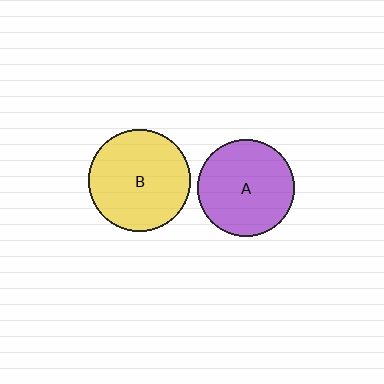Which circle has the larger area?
Circle B (yellow).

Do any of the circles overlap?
No, none of the circles overlap.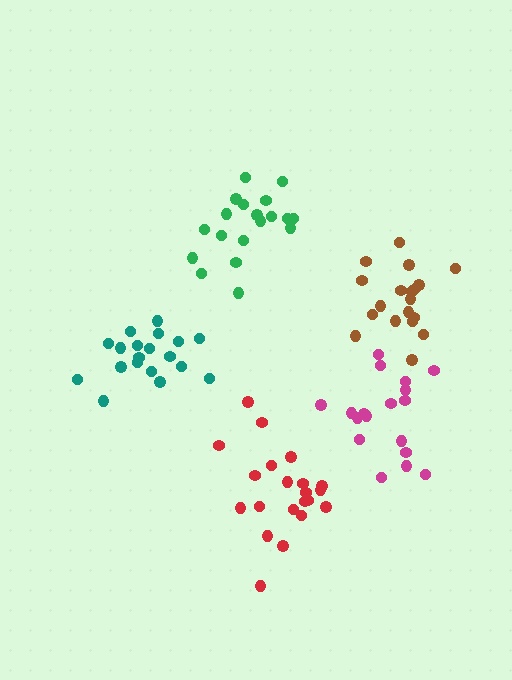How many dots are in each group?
Group 1: 19 dots, Group 2: 18 dots, Group 3: 19 dots, Group 4: 19 dots, Group 5: 21 dots (96 total).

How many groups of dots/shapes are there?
There are 5 groups.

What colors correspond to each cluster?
The clusters are colored: green, magenta, teal, brown, red.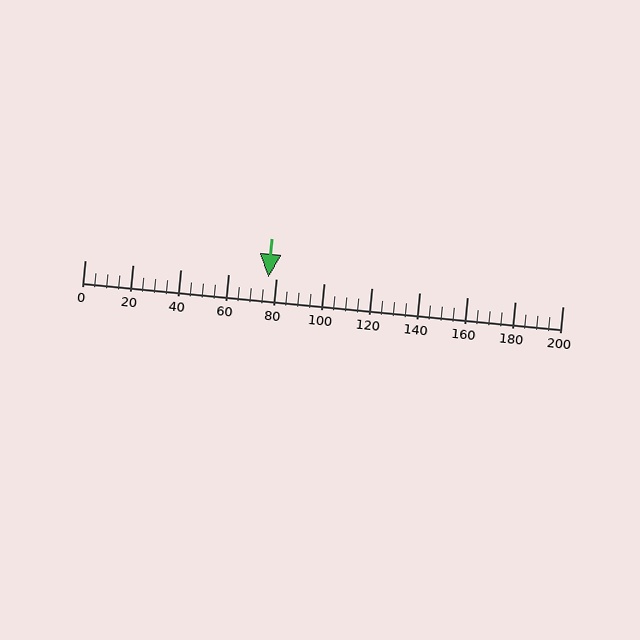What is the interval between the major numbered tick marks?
The major tick marks are spaced 20 units apart.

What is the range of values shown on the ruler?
The ruler shows values from 0 to 200.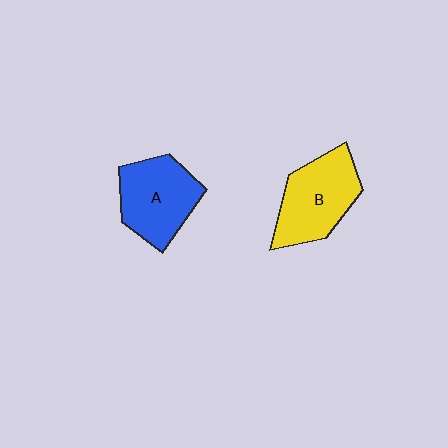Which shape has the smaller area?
Shape A (blue).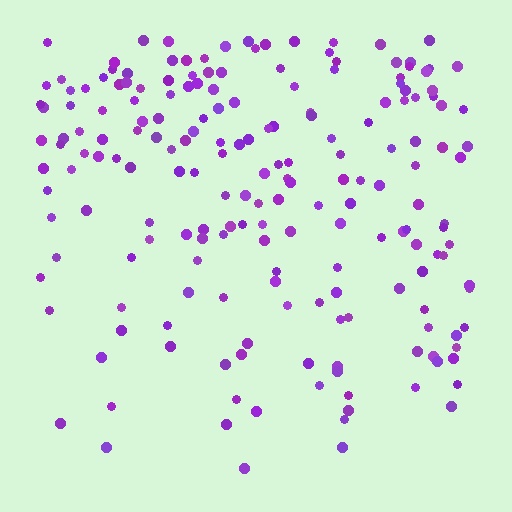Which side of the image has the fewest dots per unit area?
The bottom.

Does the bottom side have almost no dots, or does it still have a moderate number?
Still a moderate number, just noticeably fewer than the top.